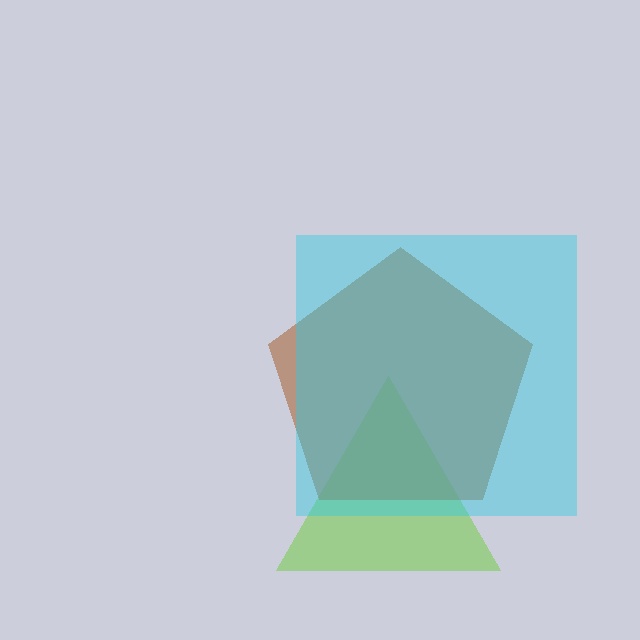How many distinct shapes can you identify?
There are 3 distinct shapes: a lime triangle, a brown pentagon, a cyan square.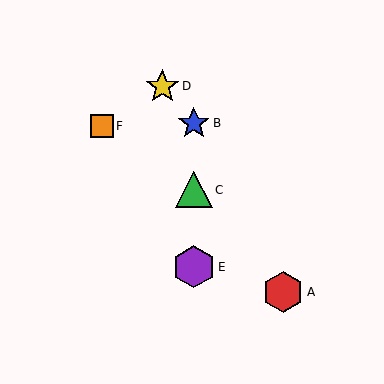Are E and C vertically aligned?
Yes, both are at x≈194.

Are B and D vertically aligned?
No, B is at x≈194 and D is at x≈162.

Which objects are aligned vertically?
Objects B, C, E are aligned vertically.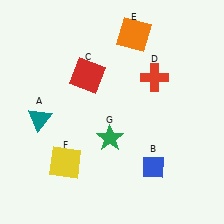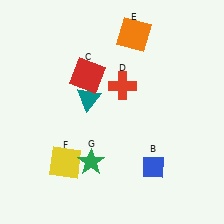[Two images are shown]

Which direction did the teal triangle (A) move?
The teal triangle (A) moved right.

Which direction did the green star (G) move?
The green star (G) moved down.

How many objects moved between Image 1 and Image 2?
3 objects moved between the two images.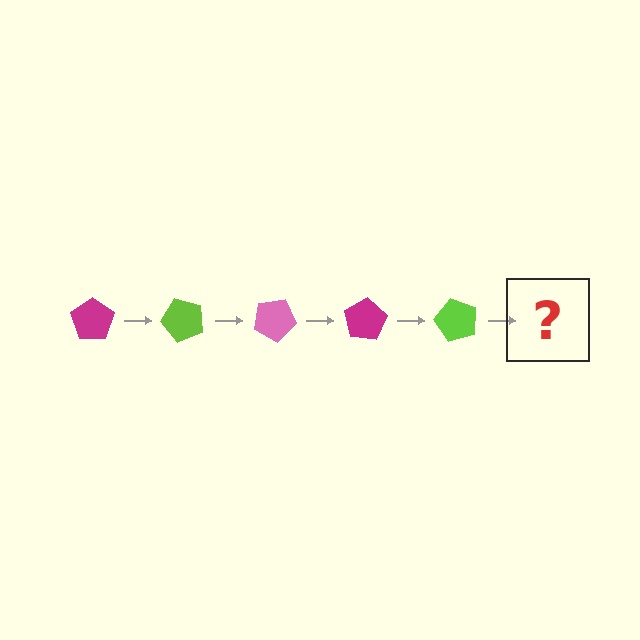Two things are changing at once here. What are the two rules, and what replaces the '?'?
The two rules are that it rotates 50 degrees each step and the color cycles through magenta, lime, and pink. The '?' should be a pink pentagon, rotated 250 degrees from the start.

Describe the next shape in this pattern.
It should be a pink pentagon, rotated 250 degrees from the start.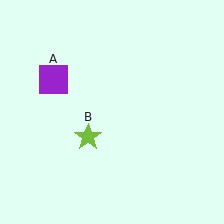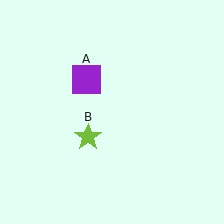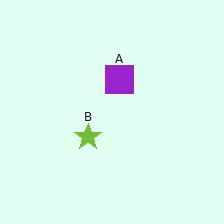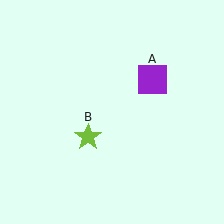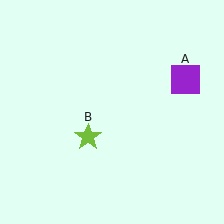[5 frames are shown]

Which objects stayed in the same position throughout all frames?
Lime star (object B) remained stationary.